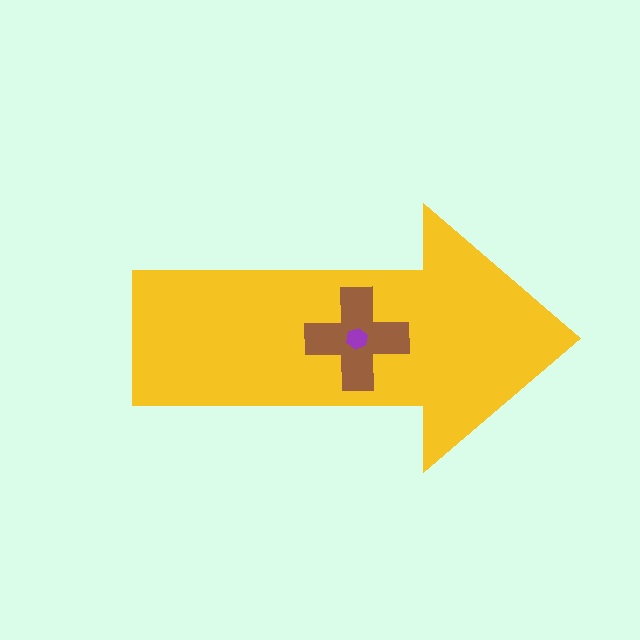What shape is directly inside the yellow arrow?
The brown cross.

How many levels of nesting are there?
3.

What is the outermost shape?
The yellow arrow.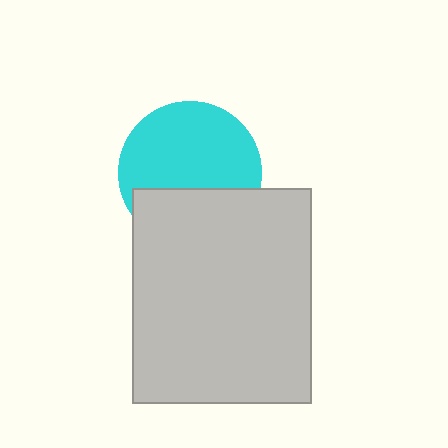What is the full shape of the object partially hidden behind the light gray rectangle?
The partially hidden object is a cyan circle.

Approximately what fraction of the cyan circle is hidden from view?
Roughly 36% of the cyan circle is hidden behind the light gray rectangle.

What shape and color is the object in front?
The object in front is a light gray rectangle.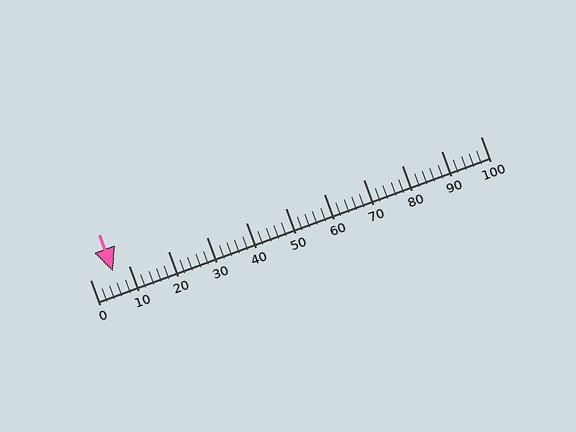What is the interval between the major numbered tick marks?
The major tick marks are spaced 10 units apart.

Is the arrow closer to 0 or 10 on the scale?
The arrow is closer to 10.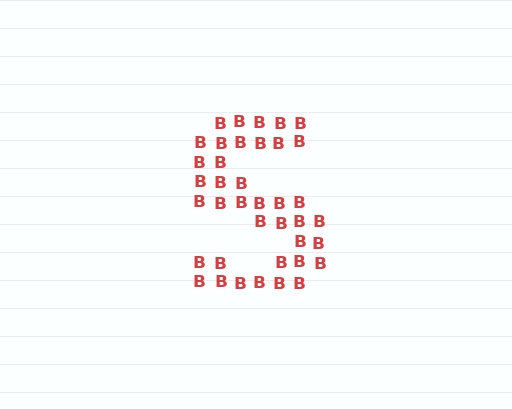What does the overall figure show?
The overall figure shows the letter S.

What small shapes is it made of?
It is made of small letter B's.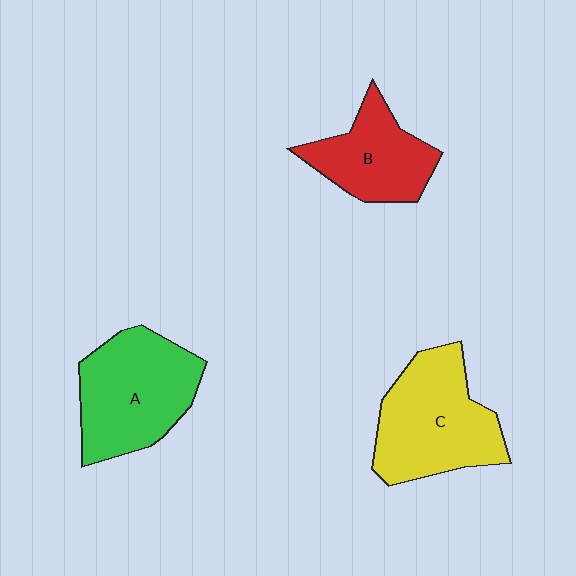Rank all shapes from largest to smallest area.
From largest to smallest: C (yellow), A (green), B (red).